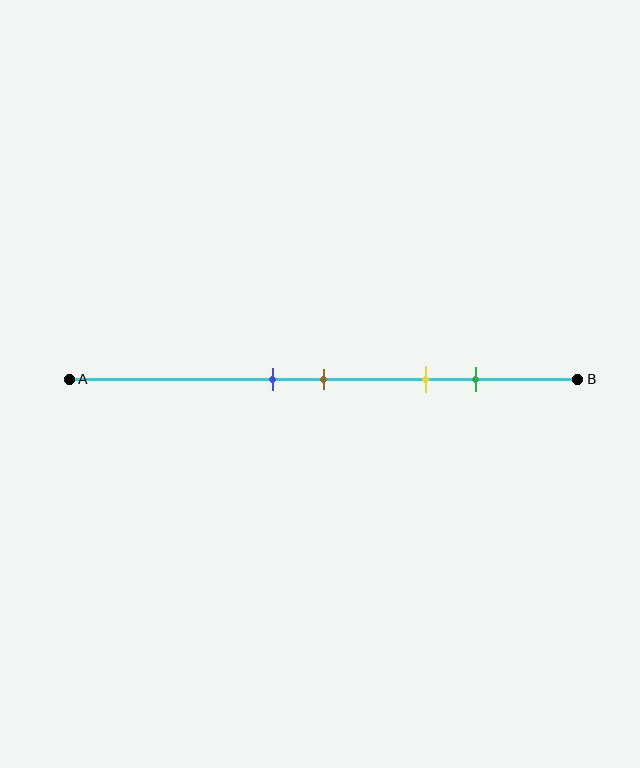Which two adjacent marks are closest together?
The blue and brown marks are the closest adjacent pair.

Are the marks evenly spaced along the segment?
No, the marks are not evenly spaced.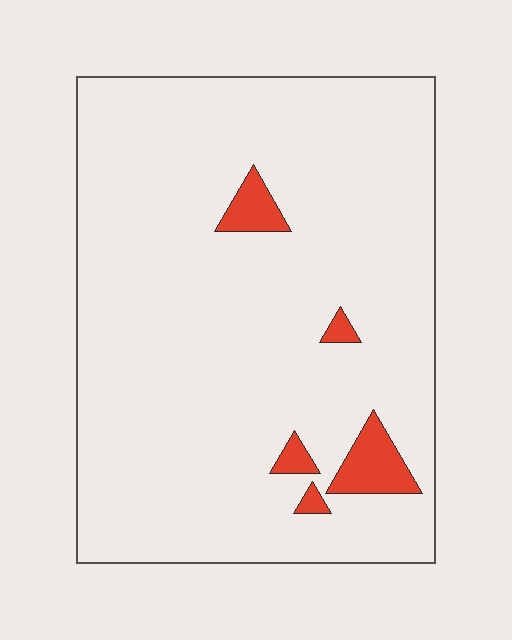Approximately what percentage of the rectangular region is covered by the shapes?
Approximately 5%.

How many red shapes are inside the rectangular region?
5.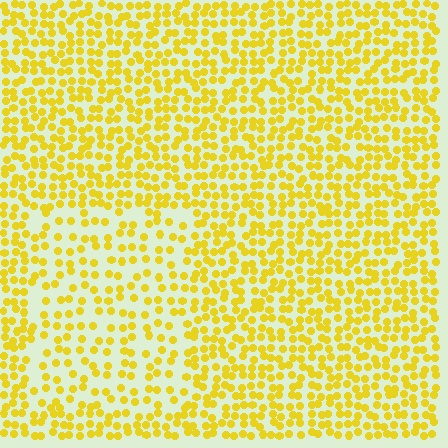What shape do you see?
I see a rectangle.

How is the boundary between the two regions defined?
The boundary is defined by a change in element density (approximately 1.8x ratio). All elements are the same color, size, and shape.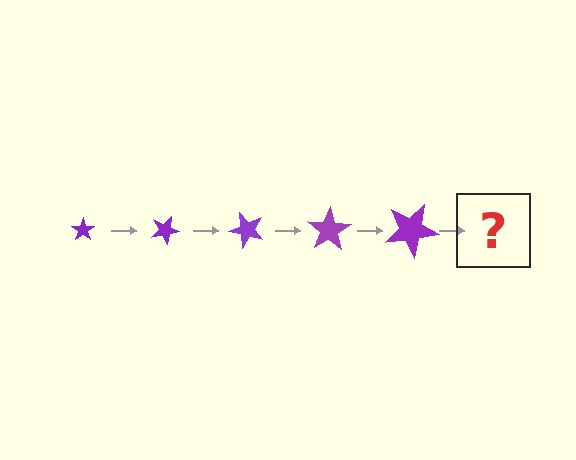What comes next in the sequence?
The next element should be a star, larger than the previous one and rotated 125 degrees from the start.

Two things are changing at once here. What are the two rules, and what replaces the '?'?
The two rules are that the star grows larger each step and it rotates 25 degrees each step. The '?' should be a star, larger than the previous one and rotated 125 degrees from the start.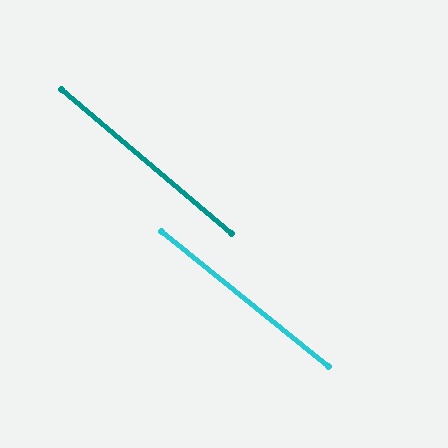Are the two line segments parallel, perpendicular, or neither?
Parallel — their directions differ by only 1.5°.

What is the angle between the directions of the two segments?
Approximately 2 degrees.